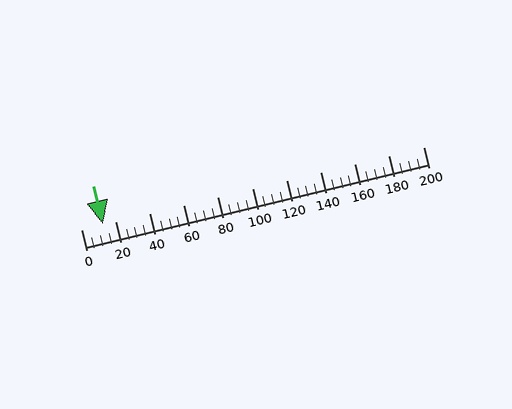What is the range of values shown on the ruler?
The ruler shows values from 0 to 200.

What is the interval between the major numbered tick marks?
The major tick marks are spaced 20 units apart.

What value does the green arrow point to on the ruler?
The green arrow points to approximately 13.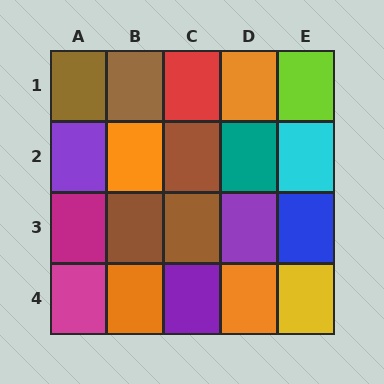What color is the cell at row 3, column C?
Brown.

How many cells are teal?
1 cell is teal.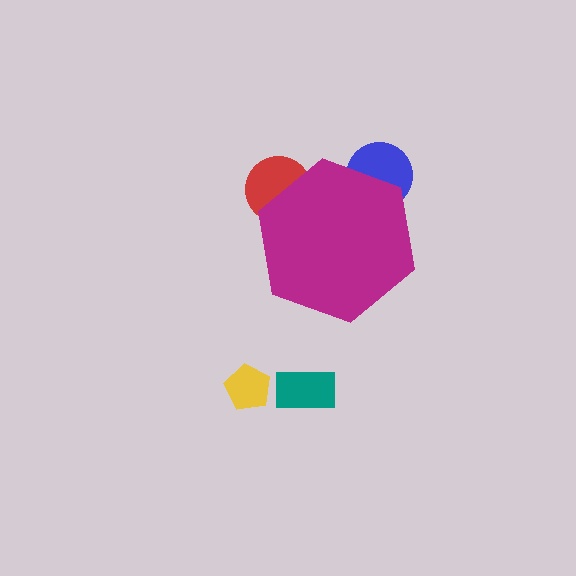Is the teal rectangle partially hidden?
No, the teal rectangle is fully visible.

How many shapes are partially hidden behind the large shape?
2 shapes are partially hidden.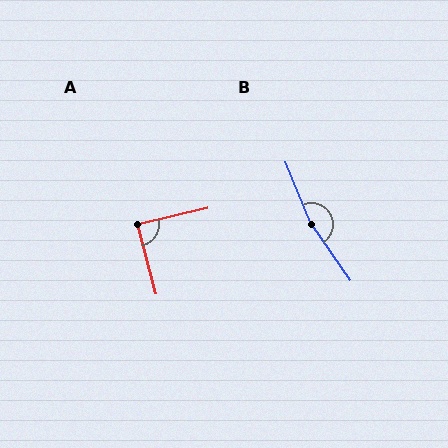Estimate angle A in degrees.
Approximately 88 degrees.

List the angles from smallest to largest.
A (88°), B (167°).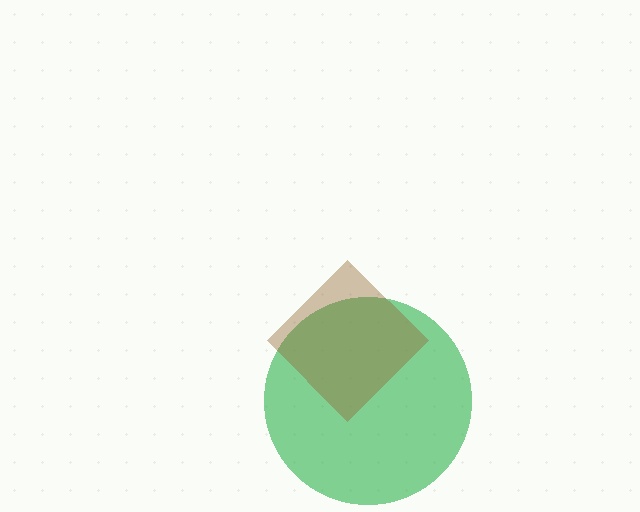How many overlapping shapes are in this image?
There are 2 overlapping shapes in the image.